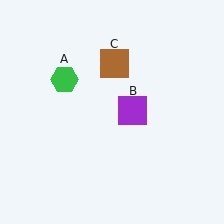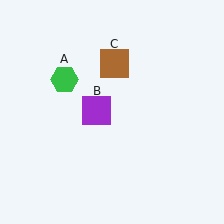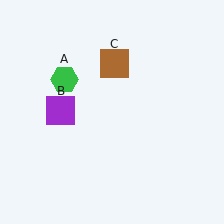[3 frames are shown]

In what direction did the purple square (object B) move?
The purple square (object B) moved left.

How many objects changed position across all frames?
1 object changed position: purple square (object B).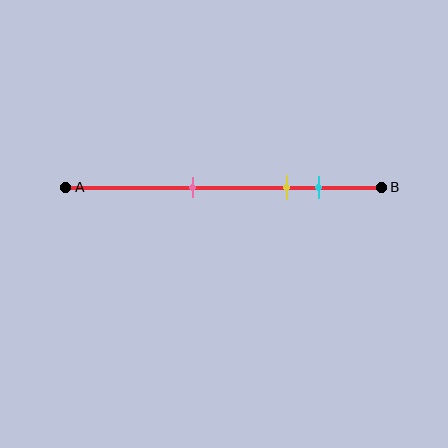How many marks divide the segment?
There are 3 marks dividing the segment.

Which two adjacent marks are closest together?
The yellow and cyan marks are the closest adjacent pair.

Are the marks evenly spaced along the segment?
No, the marks are not evenly spaced.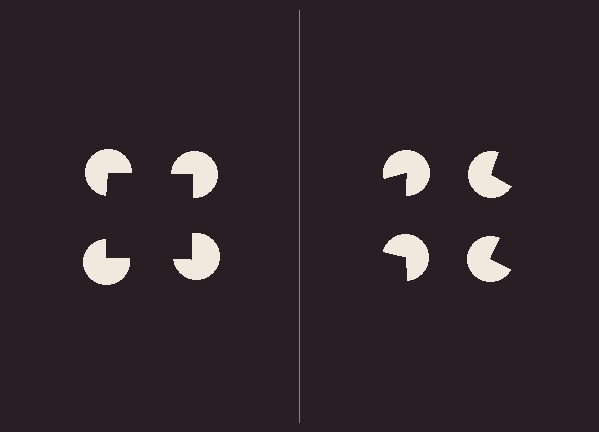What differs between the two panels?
The pac-man discs are positioned identically on both sides; only the wedge orientations differ. On the left they align to a square; on the right they are misaligned.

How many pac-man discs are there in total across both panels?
8 — 4 on each side.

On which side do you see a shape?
An illusory square appears on the left side. On the right side the wedge cuts are rotated, so no coherent shape forms.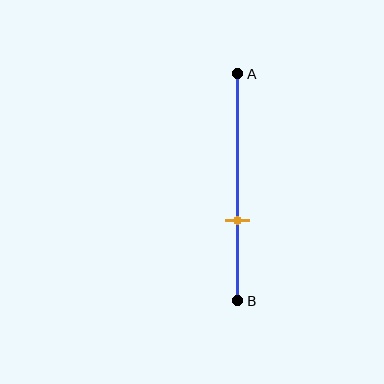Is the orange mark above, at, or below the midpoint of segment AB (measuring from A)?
The orange mark is below the midpoint of segment AB.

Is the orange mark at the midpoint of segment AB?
No, the mark is at about 65% from A, not at the 50% midpoint.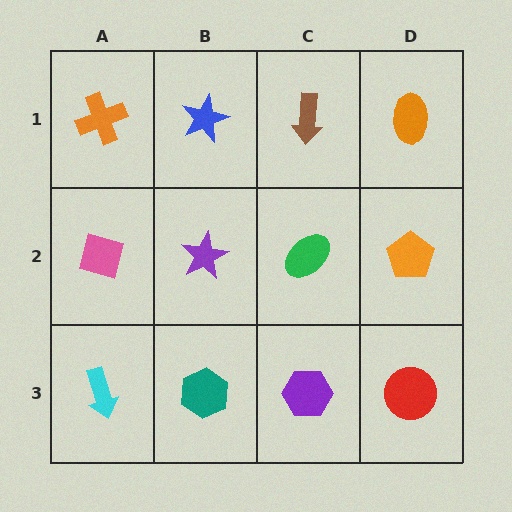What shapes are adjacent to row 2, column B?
A blue star (row 1, column B), a teal hexagon (row 3, column B), a pink diamond (row 2, column A), a green ellipse (row 2, column C).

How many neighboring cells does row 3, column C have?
3.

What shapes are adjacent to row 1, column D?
An orange pentagon (row 2, column D), a brown arrow (row 1, column C).